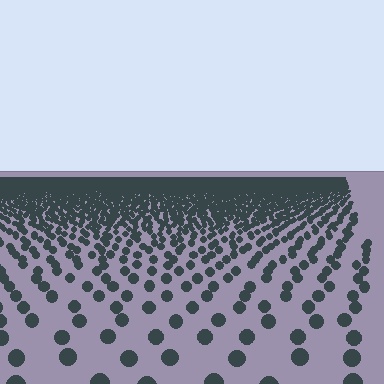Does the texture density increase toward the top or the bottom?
Density increases toward the top.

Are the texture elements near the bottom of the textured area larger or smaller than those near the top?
Larger. Near the bottom, elements are closer to the viewer and appear at a bigger on-screen size.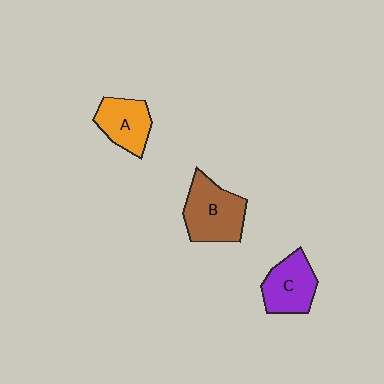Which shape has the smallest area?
Shape A (orange).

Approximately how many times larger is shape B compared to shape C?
Approximately 1.3 times.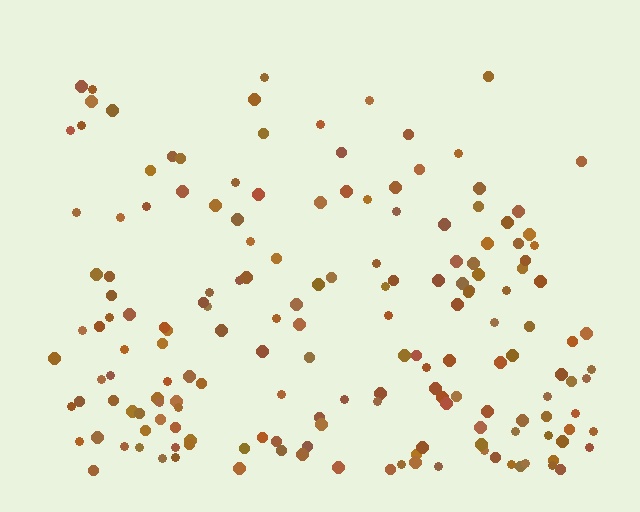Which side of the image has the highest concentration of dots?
The bottom.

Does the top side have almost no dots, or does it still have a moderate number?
Still a moderate number, just noticeably fewer than the bottom.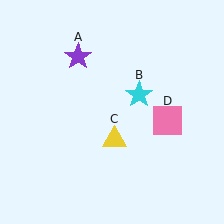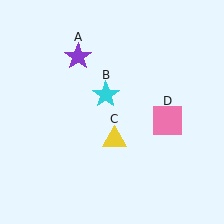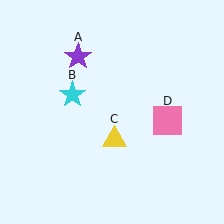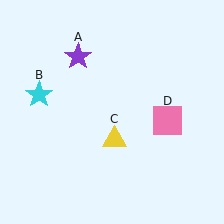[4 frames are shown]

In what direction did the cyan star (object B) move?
The cyan star (object B) moved left.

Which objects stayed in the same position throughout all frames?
Purple star (object A) and yellow triangle (object C) and pink square (object D) remained stationary.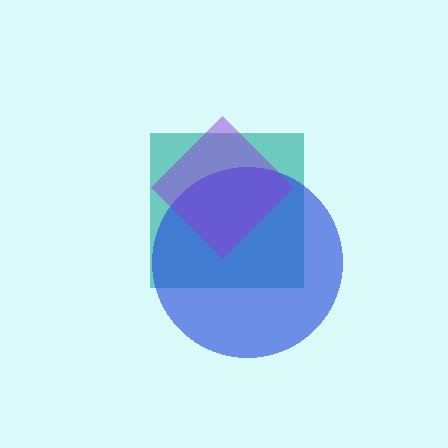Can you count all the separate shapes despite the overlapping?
Yes, there are 3 separate shapes.